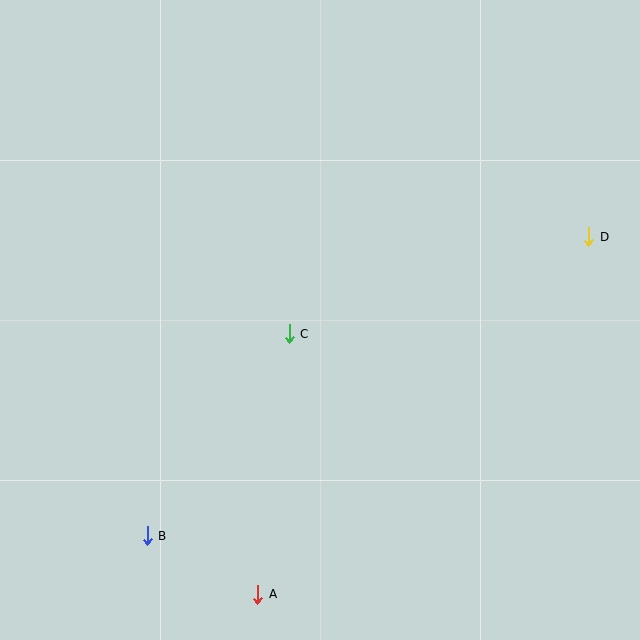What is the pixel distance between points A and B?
The distance between A and B is 125 pixels.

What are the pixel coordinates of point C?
Point C is at (289, 334).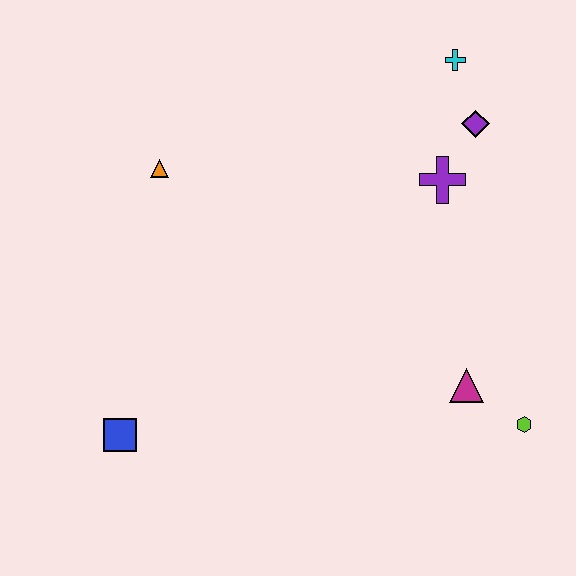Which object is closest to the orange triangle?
The blue square is closest to the orange triangle.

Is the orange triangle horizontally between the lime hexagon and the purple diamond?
No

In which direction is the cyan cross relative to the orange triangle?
The cyan cross is to the right of the orange triangle.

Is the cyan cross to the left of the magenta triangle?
Yes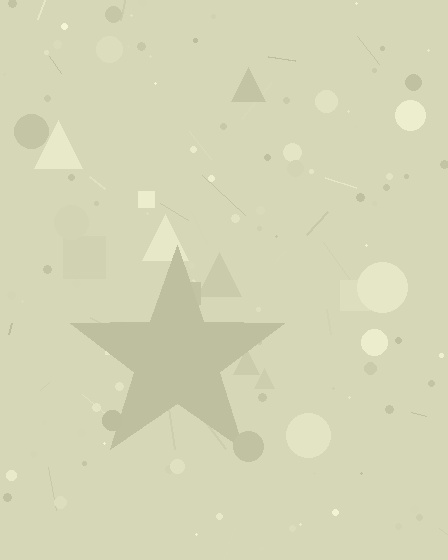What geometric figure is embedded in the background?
A star is embedded in the background.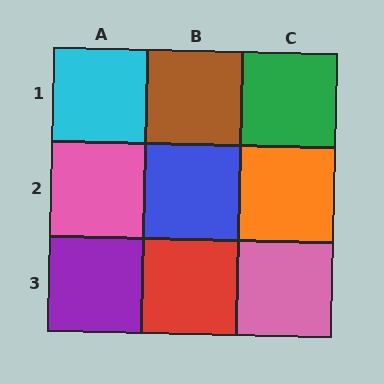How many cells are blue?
1 cell is blue.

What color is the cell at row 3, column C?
Pink.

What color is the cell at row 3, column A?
Purple.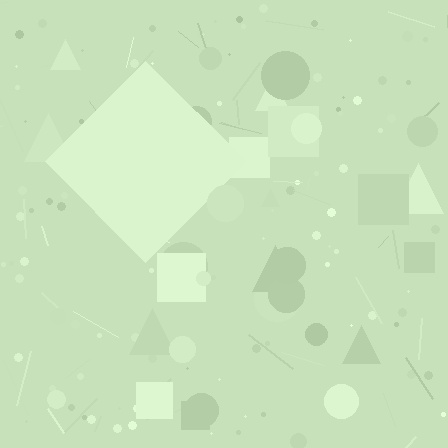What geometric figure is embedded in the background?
A diamond is embedded in the background.